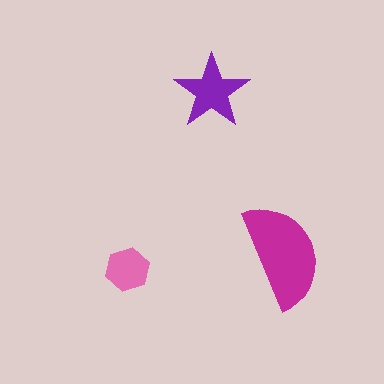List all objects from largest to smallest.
The magenta semicircle, the purple star, the pink hexagon.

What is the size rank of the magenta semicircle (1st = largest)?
1st.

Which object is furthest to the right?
The magenta semicircle is rightmost.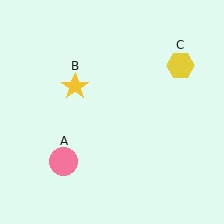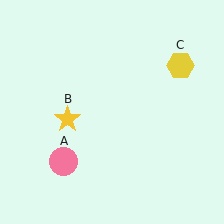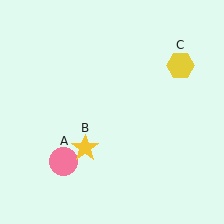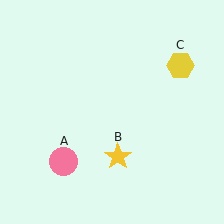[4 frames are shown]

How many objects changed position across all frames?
1 object changed position: yellow star (object B).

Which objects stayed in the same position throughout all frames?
Pink circle (object A) and yellow hexagon (object C) remained stationary.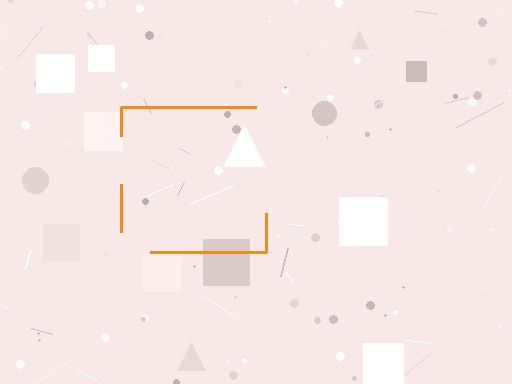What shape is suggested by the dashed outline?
The dashed outline suggests a square.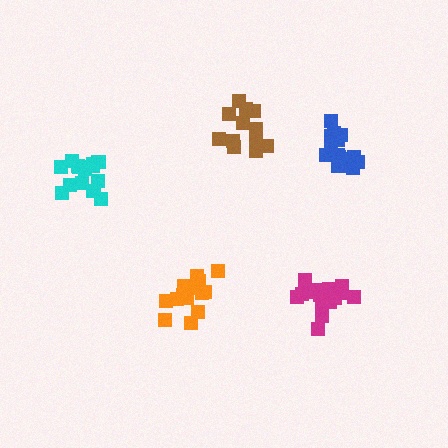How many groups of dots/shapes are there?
There are 5 groups.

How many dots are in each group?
Group 1: 16 dots, Group 2: 18 dots, Group 3: 16 dots, Group 4: 14 dots, Group 5: 12 dots (76 total).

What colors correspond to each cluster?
The clusters are colored: orange, blue, magenta, cyan, brown.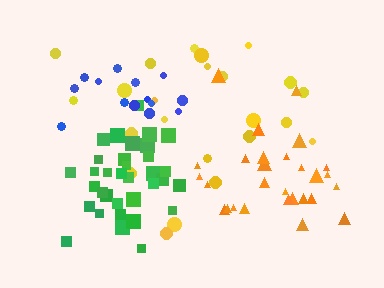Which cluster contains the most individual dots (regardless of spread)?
Green (34).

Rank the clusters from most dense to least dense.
green, blue, orange, yellow.